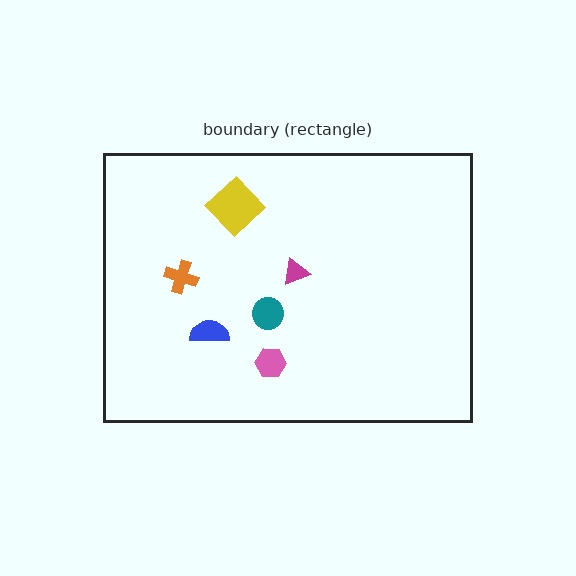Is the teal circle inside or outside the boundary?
Inside.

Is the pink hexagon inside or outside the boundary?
Inside.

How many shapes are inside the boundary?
6 inside, 0 outside.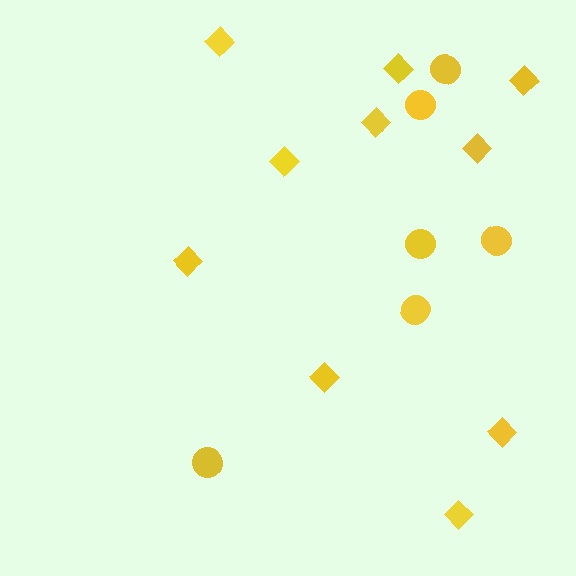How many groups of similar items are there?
There are 2 groups: one group of diamonds (10) and one group of circles (6).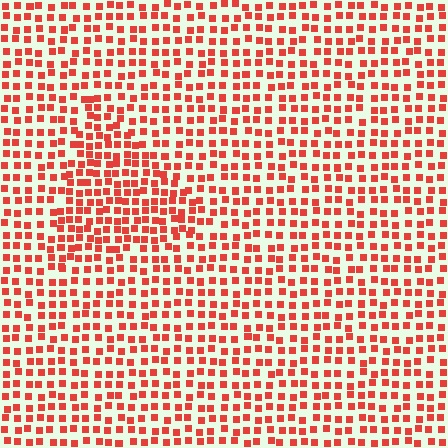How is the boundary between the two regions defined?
The boundary is defined by a change in element density (approximately 1.5x ratio). All elements are the same color, size, and shape.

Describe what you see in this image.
The image contains small red elements arranged at two different densities. A triangle-shaped region is visible where the elements are more densely packed than the surrounding area.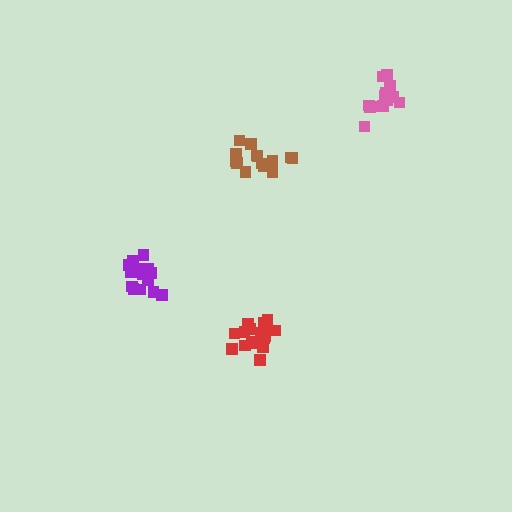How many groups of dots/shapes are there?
There are 4 groups.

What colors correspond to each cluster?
The clusters are colored: brown, pink, purple, red.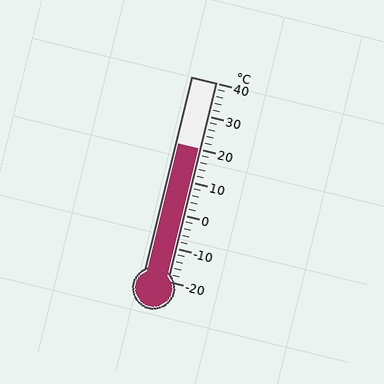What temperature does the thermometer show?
The thermometer shows approximately 20°C.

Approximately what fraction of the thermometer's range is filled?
The thermometer is filled to approximately 65% of its range.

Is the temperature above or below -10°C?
The temperature is above -10°C.